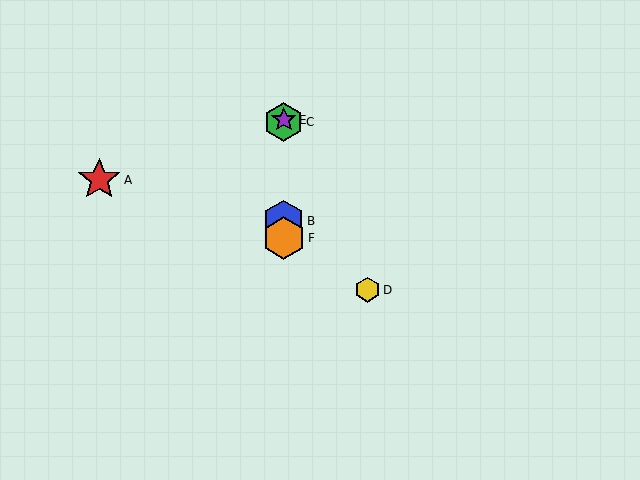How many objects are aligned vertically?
4 objects (B, C, E, F) are aligned vertically.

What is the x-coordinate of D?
Object D is at x≈368.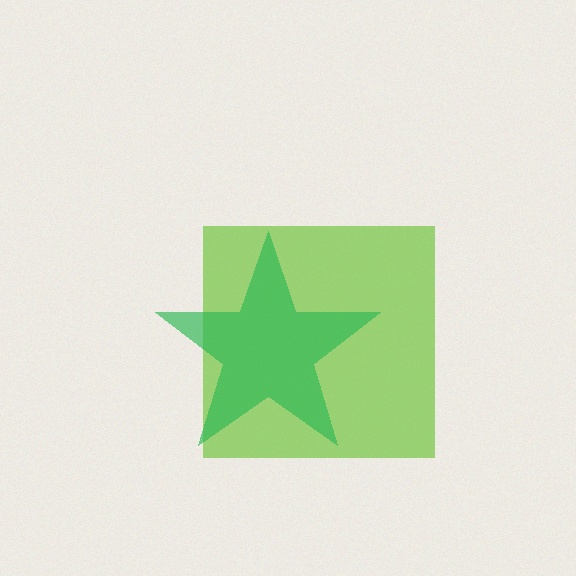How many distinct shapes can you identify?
There are 2 distinct shapes: a lime square, a green star.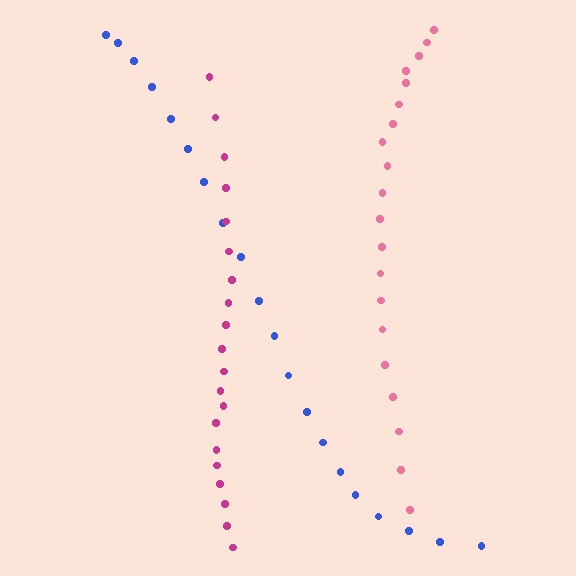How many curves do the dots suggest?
There are 3 distinct paths.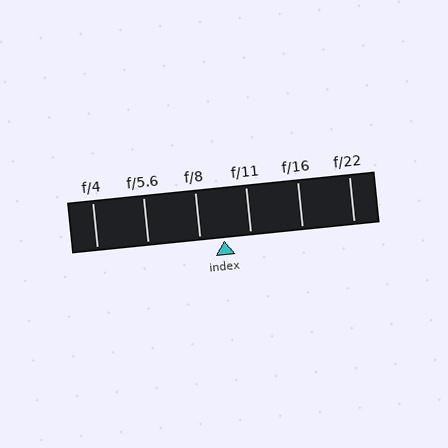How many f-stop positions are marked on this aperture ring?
There are 6 f-stop positions marked.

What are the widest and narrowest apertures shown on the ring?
The widest aperture shown is f/4 and the narrowest is f/22.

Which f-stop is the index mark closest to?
The index mark is closest to f/8.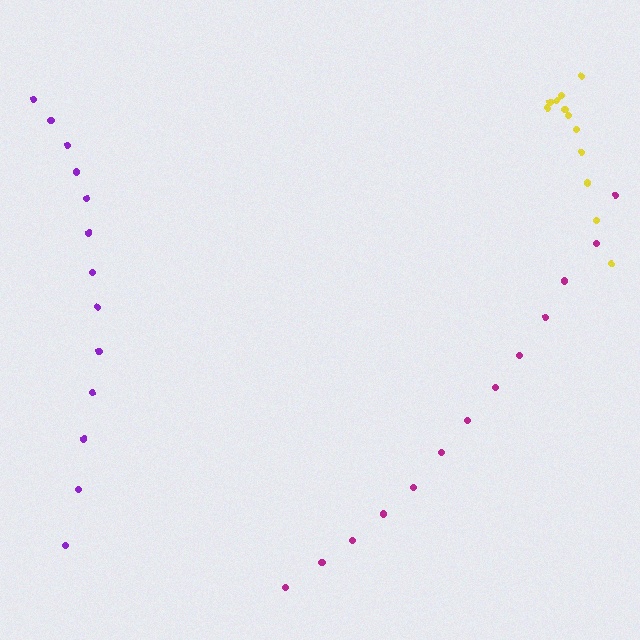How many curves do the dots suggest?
There are 3 distinct paths.